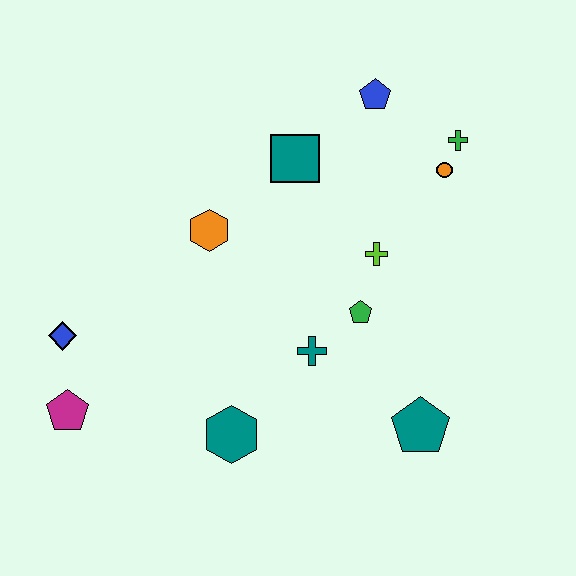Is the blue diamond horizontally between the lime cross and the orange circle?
No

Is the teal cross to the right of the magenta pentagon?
Yes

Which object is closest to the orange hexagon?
The teal square is closest to the orange hexagon.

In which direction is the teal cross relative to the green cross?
The teal cross is below the green cross.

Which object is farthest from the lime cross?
The magenta pentagon is farthest from the lime cross.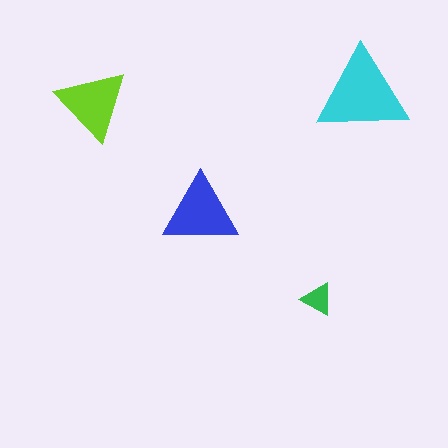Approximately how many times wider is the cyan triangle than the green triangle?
About 3 times wider.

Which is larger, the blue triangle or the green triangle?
The blue one.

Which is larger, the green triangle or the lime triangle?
The lime one.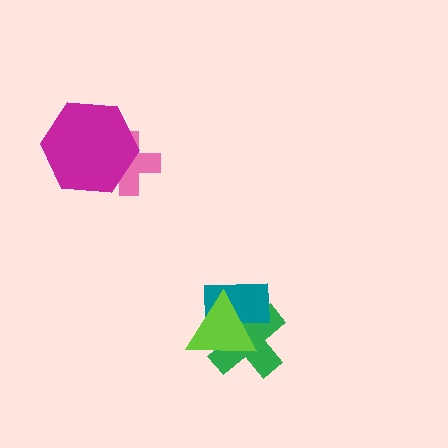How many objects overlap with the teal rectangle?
2 objects overlap with the teal rectangle.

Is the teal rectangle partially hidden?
Yes, it is partially covered by another shape.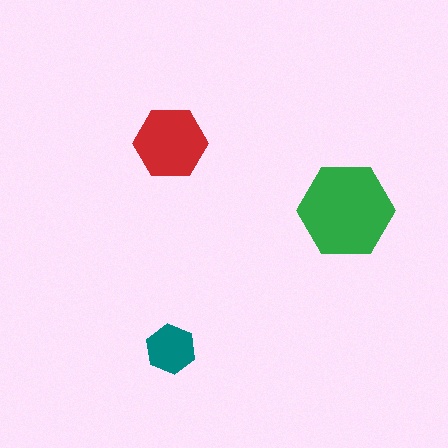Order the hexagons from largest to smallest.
the green one, the red one, the teal one.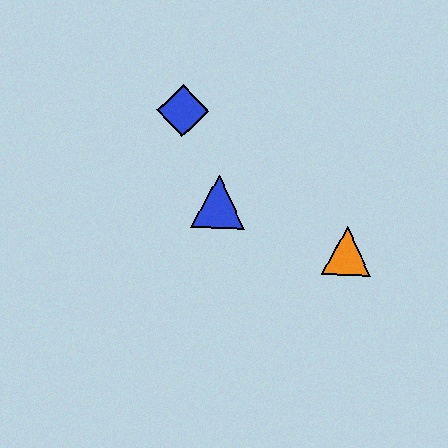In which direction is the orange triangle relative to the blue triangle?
The orange triangle is to the right of the blue triangle.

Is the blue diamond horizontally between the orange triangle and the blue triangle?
No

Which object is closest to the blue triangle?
The blue diamond is closest to the blue triangle.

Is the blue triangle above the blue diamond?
No